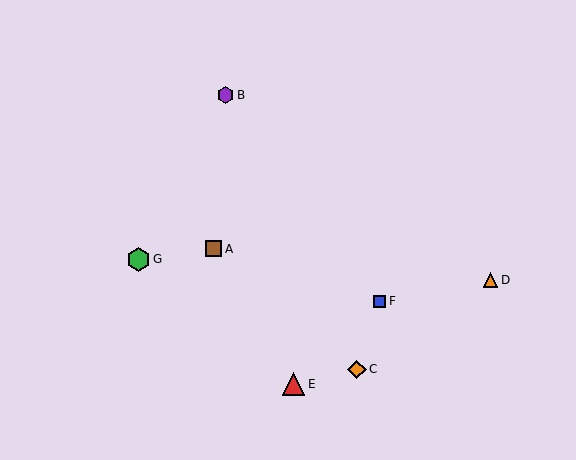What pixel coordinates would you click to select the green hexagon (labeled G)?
Click at (138, 259) to select the green hexagon G.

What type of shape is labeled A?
Shape A is a brown square.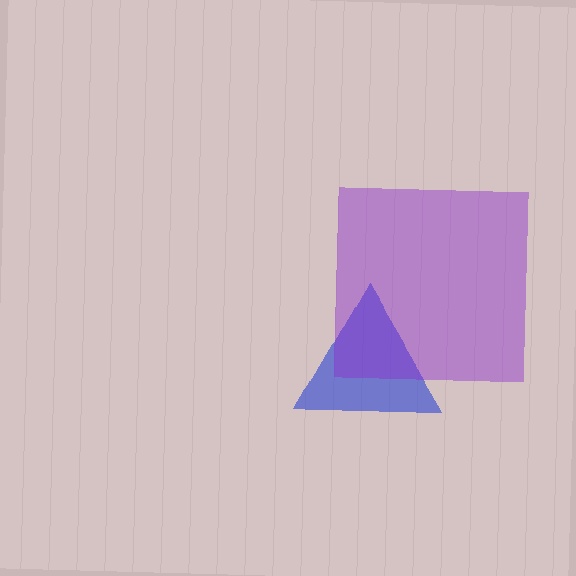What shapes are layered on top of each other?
The layered shapes are: a blue triangle, a purple square.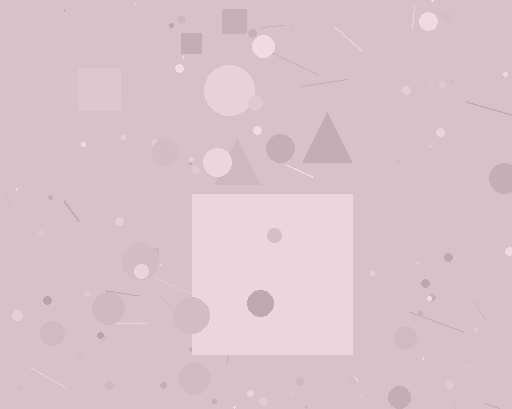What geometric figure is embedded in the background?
A square is embedded in the background.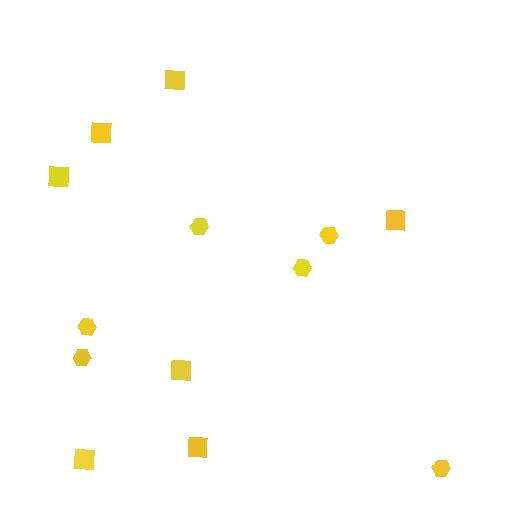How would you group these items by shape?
There are 2 groups: one group of squares (7) and one group of hexagons (6).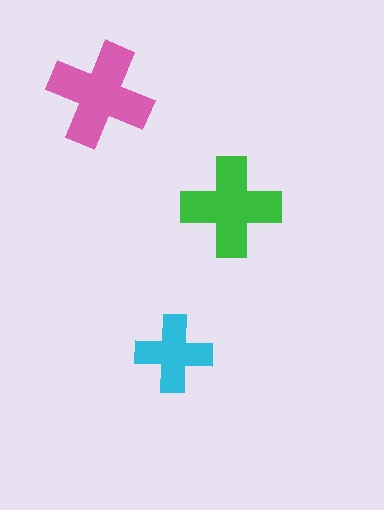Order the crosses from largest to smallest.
the pink one, the green one, the cyan one.